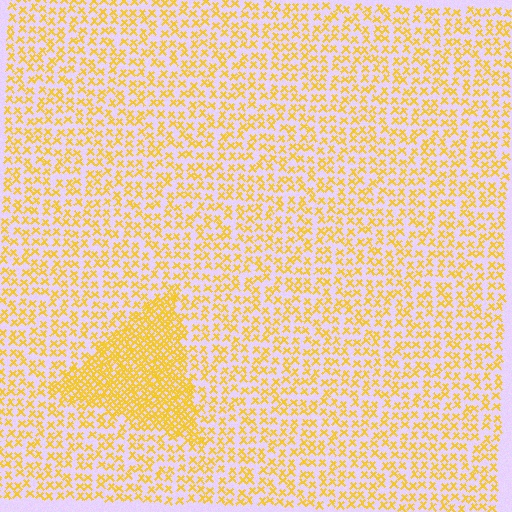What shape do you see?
I see a triangle.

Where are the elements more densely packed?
The elements are more densely packed inside the triangle boundary.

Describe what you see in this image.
The image contains small yellow elements arranged at two different densities. A triangle-shaped region is visible where the elements are more densely packed than the surrounding area.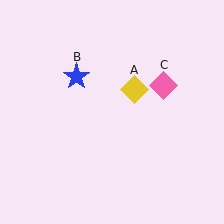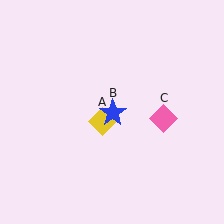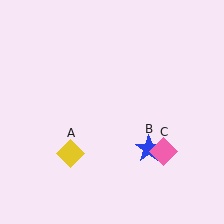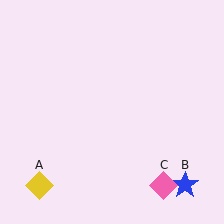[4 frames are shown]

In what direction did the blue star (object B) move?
The blue star (object B) moved down and to the right.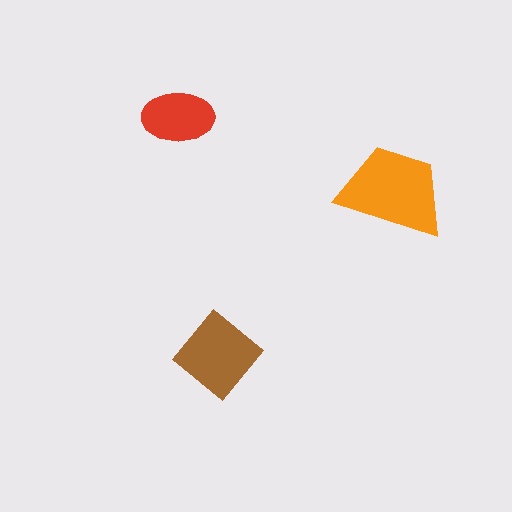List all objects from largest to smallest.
The orange trapezoid, the brown diamond, the red ellipse.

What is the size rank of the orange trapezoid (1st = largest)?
1st.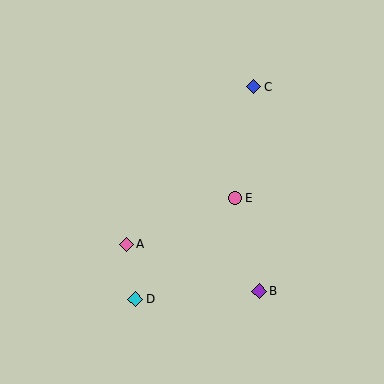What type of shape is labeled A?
Shape A is a pink diamond.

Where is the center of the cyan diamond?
The center of the cyan diamond is at (135, 299).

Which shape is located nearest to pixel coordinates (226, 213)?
The pink circle (labeled E) at (235, 198) is nearest to that location.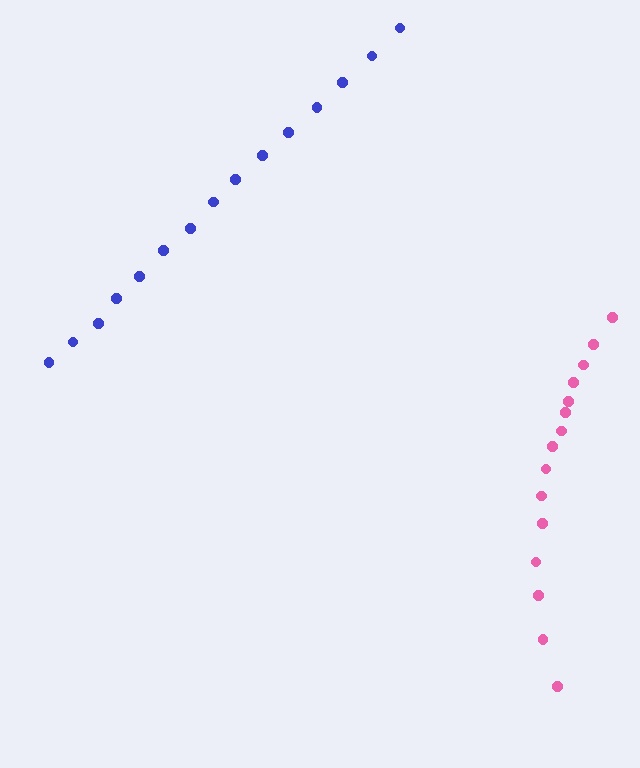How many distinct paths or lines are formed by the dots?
There are 2 distinct paths.